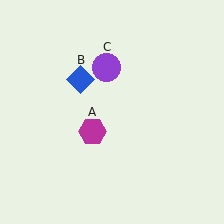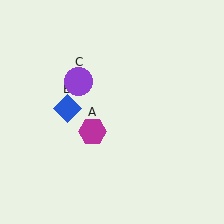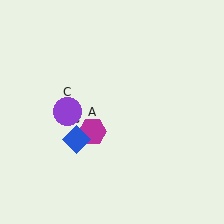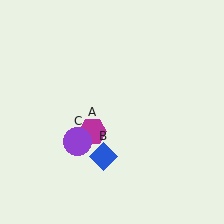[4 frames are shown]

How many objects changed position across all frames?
2 objects changed position: blue diamond (object B), purple circle (object C).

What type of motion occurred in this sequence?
The blue diamond (object B), purple circle (object C) rotated counterclockwise around the center of the scene.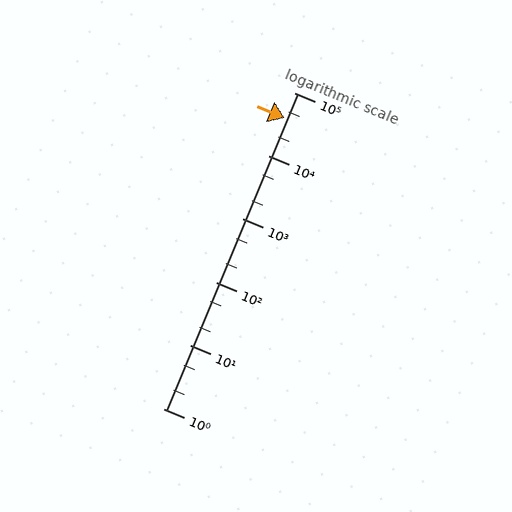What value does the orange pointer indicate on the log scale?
The pointer indicates approximately 40000.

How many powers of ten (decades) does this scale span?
The scale spans 5 decades, from 1 to 100000.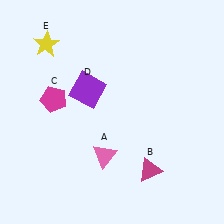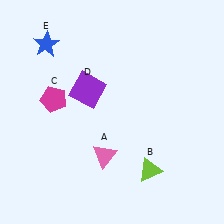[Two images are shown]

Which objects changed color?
B changed from magenta to lime. E changed from yellow to blue.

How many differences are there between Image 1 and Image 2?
There are 2 differences between the two images.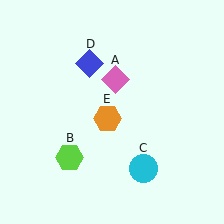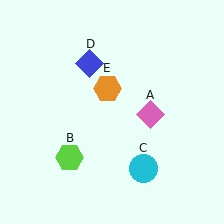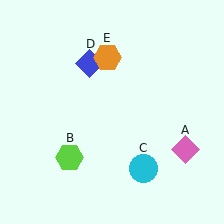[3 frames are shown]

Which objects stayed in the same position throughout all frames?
Lime hexagon (object B) and cyan circle (object C) and blue diamond (object D) remained stationary.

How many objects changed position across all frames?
2 objects changed position: pink diamond (object A), orange hexagon (object E).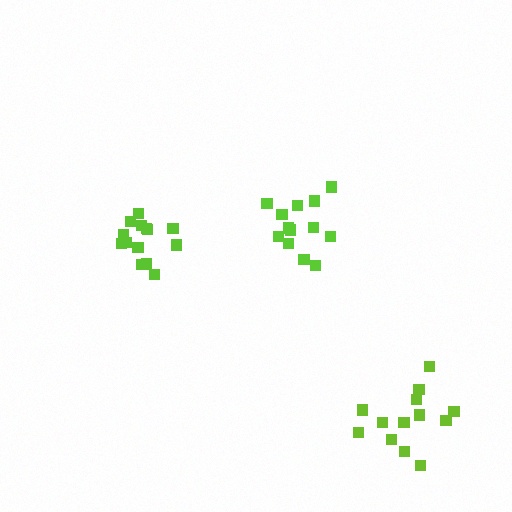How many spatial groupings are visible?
There are 3 spatial groupings.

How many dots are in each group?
Group 1: 13 dots, Group 2: 13 dots, Group 3: 14 dots (40 total).